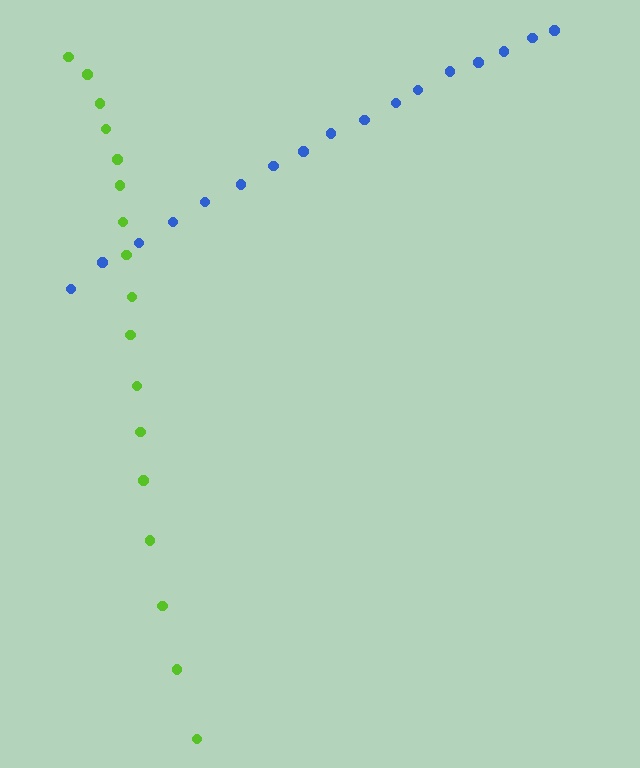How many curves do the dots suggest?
There are 2 distinct paths.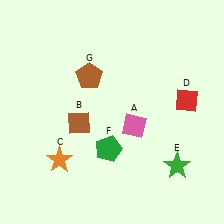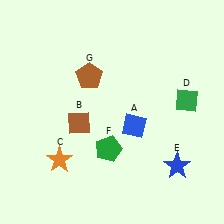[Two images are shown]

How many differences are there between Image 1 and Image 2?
There are 3 differences between the two images.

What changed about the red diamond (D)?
In Image 1, D is red. In Image 2, it changed to green.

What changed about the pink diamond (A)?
In Image 1, A is pink. In Image 2, it changed to blue.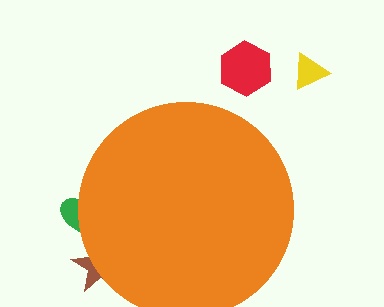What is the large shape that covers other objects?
An orange circle.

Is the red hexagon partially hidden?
No, the red hexagon is fully visible.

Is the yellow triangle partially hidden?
No, the yellow triangle is fully visible.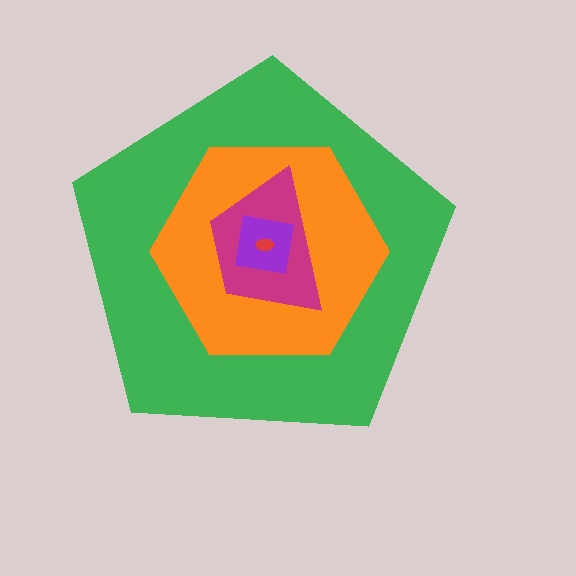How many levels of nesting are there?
5.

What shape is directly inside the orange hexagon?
The magenta trapezoid.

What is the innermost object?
The red ellipse.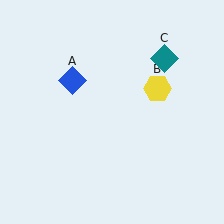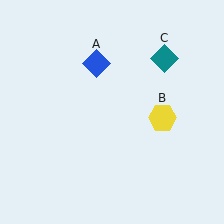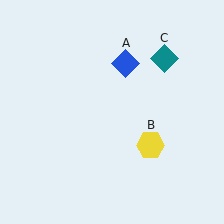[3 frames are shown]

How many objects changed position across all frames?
2 objects changed position: blue diamond (object A), yellow hexagon (object B).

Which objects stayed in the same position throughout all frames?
Teal diamond (object C) remained stationary.